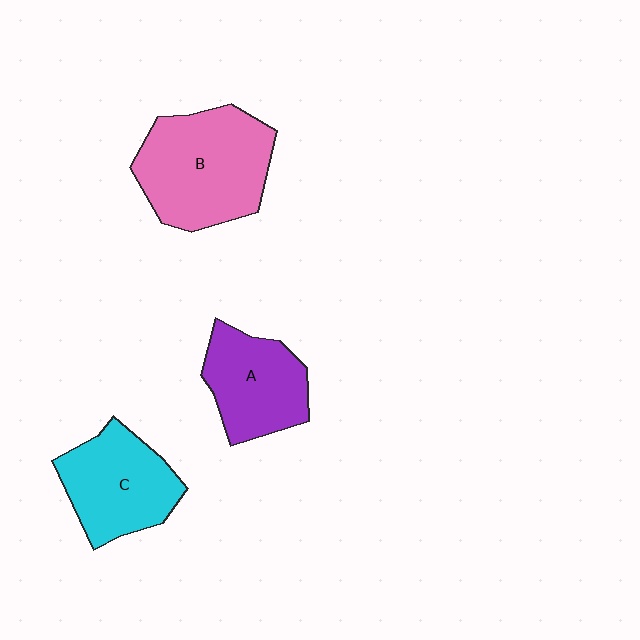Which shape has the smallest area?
Shape A (purple).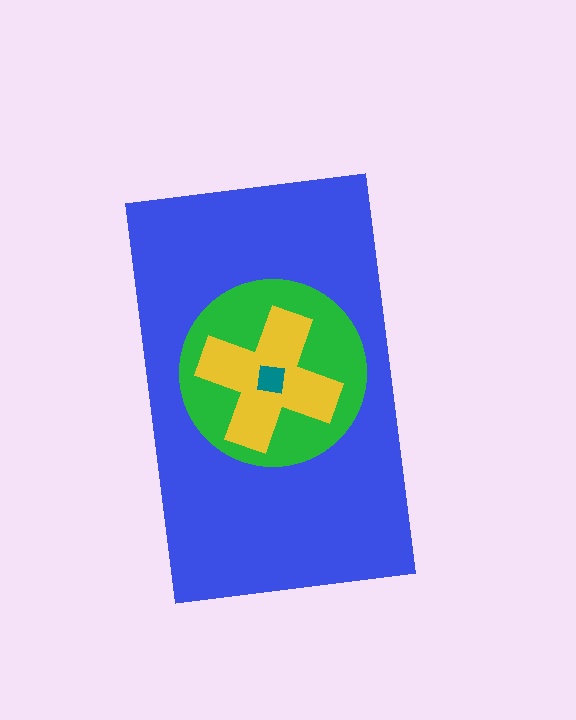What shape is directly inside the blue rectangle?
The green circle.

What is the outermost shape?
The blue rectangle.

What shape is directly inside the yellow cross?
The teal square.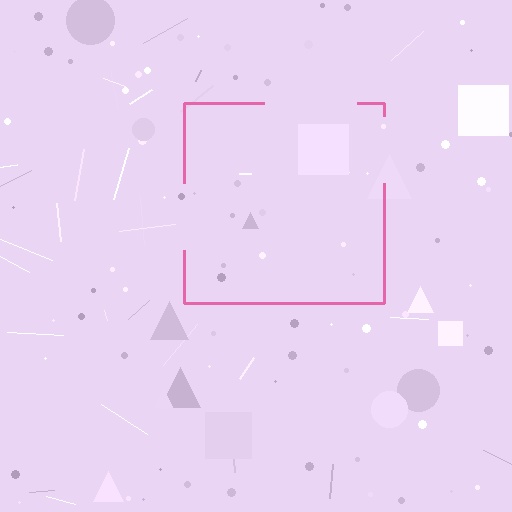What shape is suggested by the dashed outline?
The dashed outline suggests a square.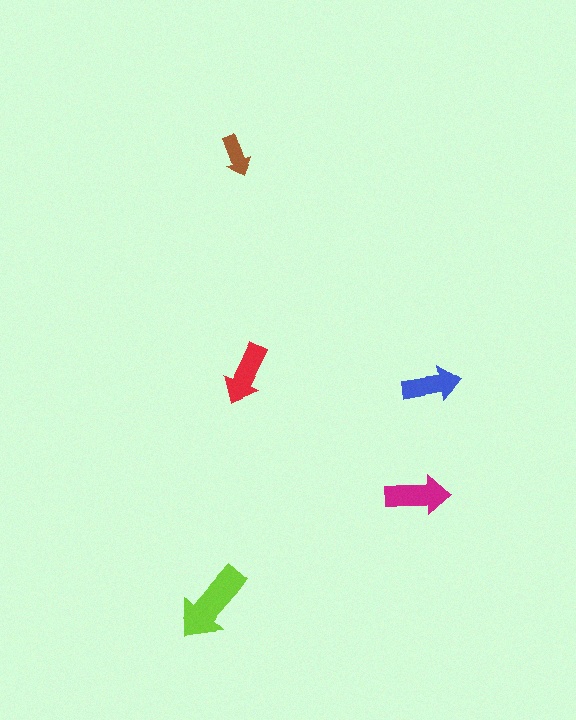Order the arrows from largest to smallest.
the lime one, the magenta one, the red one, the blue one, the brown one.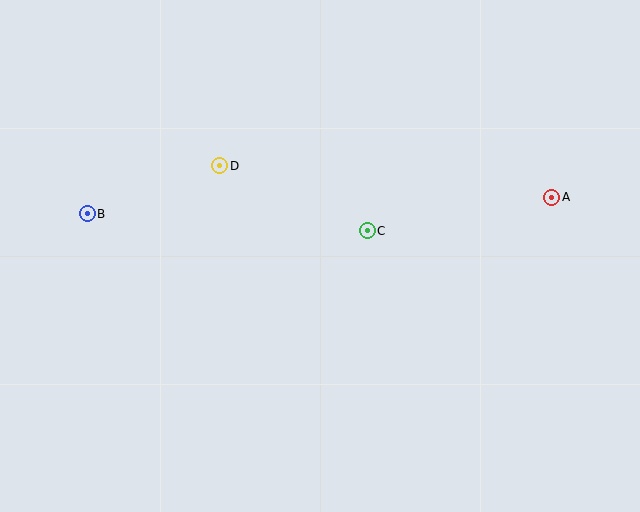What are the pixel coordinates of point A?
Point A is at (552, 197).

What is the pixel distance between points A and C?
The distance between A and C is 187 pixels.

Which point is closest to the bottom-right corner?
Point A is closest to the bottom-right corner.